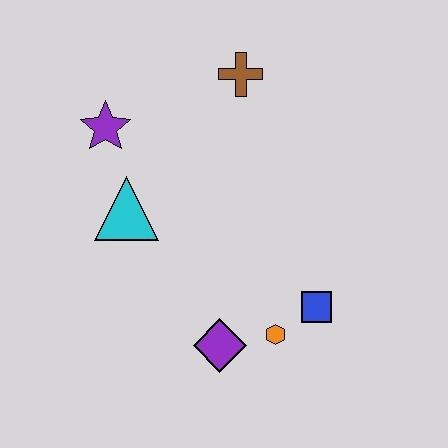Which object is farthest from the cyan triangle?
The blue square is farthest from the cyan triangle.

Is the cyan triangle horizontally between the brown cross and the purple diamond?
No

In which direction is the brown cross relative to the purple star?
The brown cross is to the right of the purple star.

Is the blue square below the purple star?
Yes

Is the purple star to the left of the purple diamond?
Yes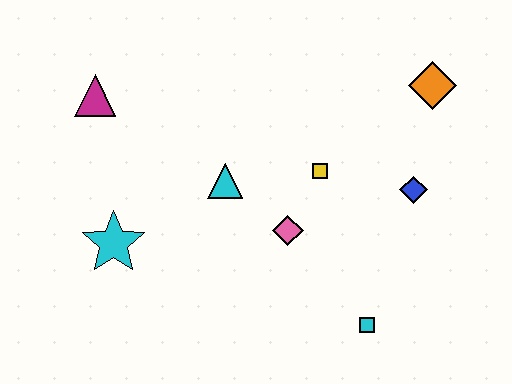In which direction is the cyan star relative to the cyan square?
The cyan star is to the left of the cyan square.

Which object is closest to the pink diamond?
The yellow square is closest to the pink diamond.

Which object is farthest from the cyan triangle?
The orange diamond is farthest from the cyan triangle.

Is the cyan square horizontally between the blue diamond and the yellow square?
Yes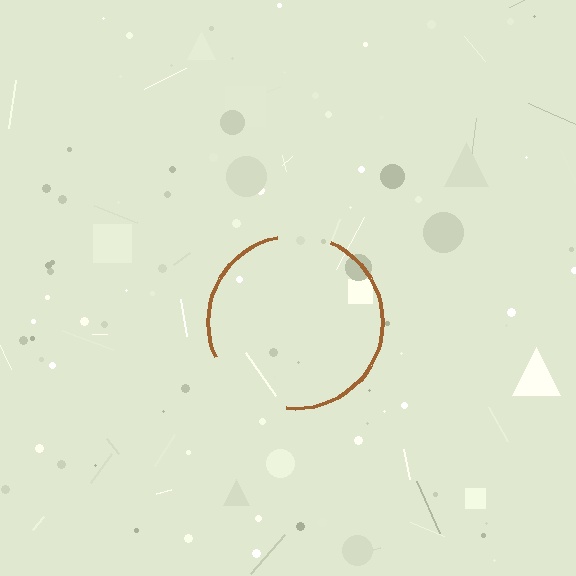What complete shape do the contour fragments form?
The contour fragments form a circle.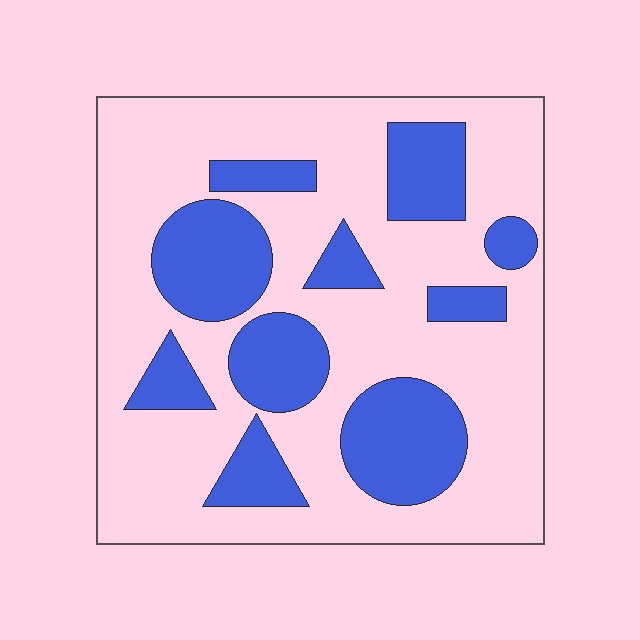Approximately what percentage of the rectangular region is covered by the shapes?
Approximately 30%.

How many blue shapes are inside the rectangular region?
10.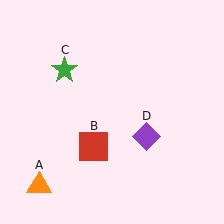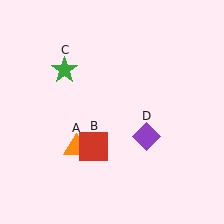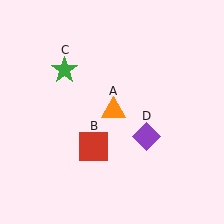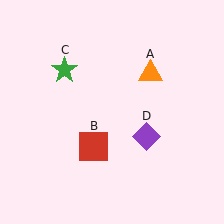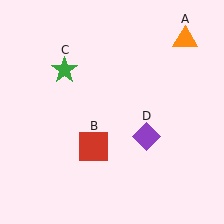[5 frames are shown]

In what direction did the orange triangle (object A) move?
The orange triangle (object A) moved up and to the right.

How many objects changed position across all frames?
1 object changed position: orange triangle (object A).